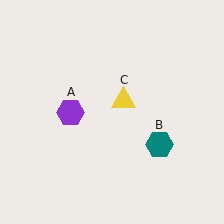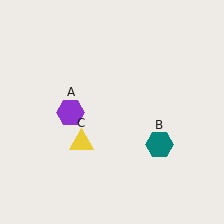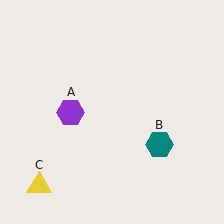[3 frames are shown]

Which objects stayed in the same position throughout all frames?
Purple hexagon (object A) and teal hexagon (object B) remained stationary.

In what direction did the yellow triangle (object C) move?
The yellow triangle (object C) moved down and to the left.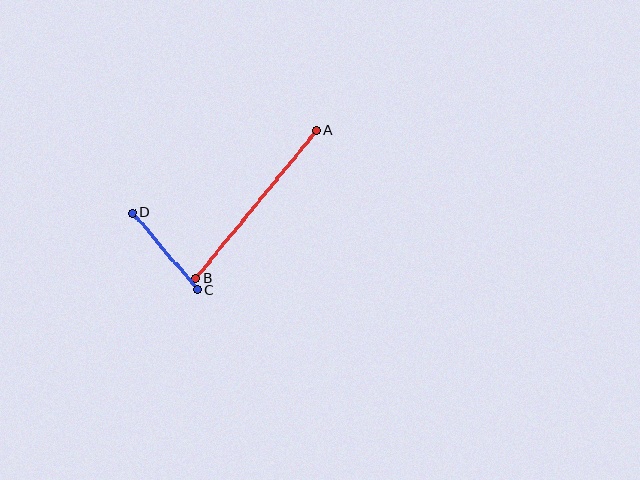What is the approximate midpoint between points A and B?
The midpoint is at approximately (256, 204) pixels.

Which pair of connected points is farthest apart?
Points A and B are farthest apart.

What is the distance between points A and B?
The distance is approximately 192 pixels.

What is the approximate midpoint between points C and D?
The midpoint is at approximately (165, 251) pixels.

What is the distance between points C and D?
The distance is approximately 101 pixels.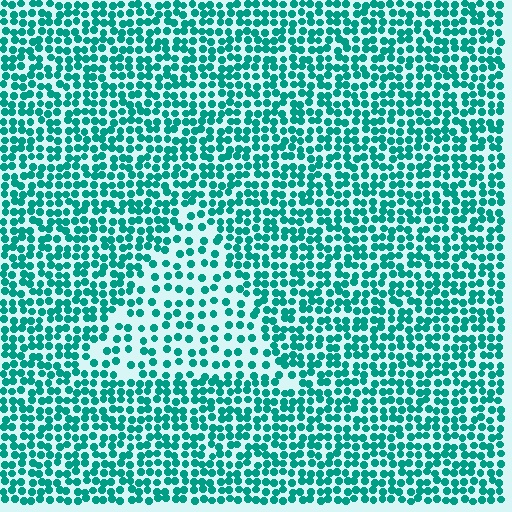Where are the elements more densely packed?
The elements are more densely packed outside the triangle boundary.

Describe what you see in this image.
The image contains small teal elements arranged at two different densities. A triangle-shaped region is visible where the elements are less densely packed than the surrounding area.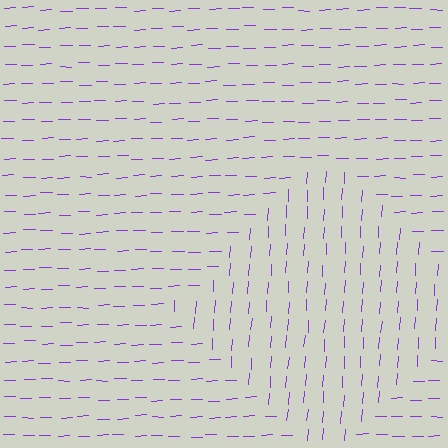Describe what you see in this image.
The image is filled with small purple line segments. A diamond region in the image has lines oriented differently from the surrounding lines, creating a visible texture boundary.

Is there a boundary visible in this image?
Yes, there is a texture boundary formed by a change in line orientation.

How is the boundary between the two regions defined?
The boundary is defined purely by a change in line orientation (approximately 85 degrees difference). All lines are the same color and thickness.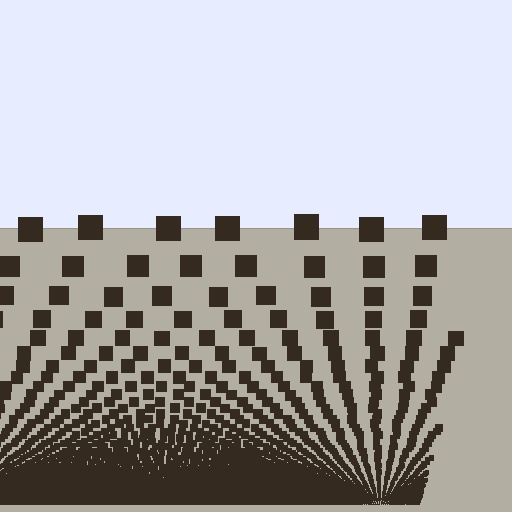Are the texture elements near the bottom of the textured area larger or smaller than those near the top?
Smaller. The gradient is inverted — elements near the bottom are smaller and denser.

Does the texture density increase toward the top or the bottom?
Density increases toward the bottom.